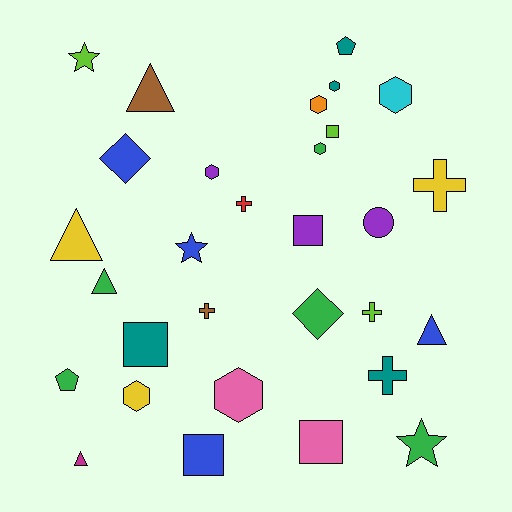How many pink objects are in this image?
There are 2 pink objects.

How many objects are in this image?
There are 30 objects.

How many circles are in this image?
There is 1 circle.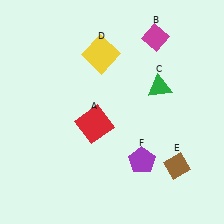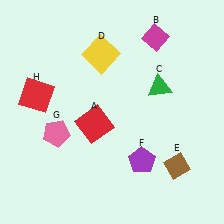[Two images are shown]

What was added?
A pink pentagon (G), a red square (H) were added in Image 2.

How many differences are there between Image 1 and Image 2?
There are 2 differences between the two images.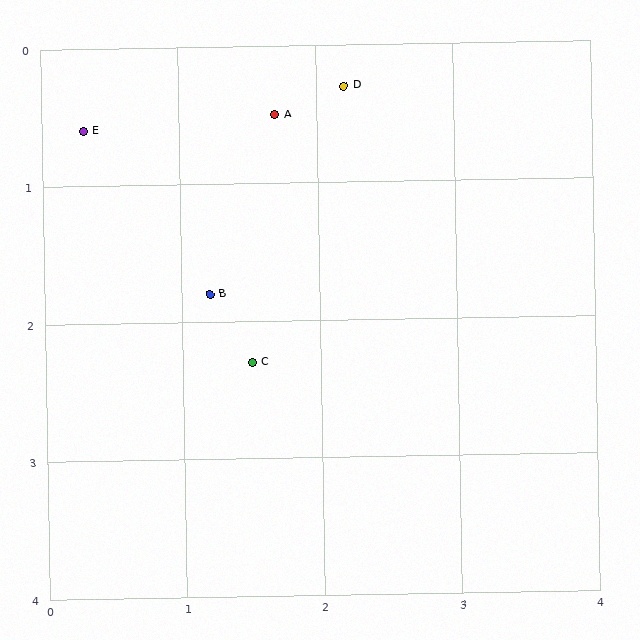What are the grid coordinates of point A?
Point A is at approximately (1.7, 0.5).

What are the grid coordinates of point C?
Point C is at approximately (1.5, 2.3).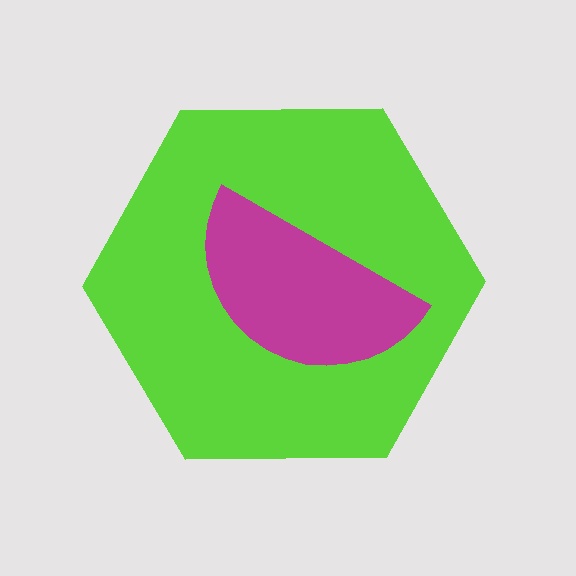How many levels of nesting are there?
2.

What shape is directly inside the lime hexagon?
The magenta semicircle.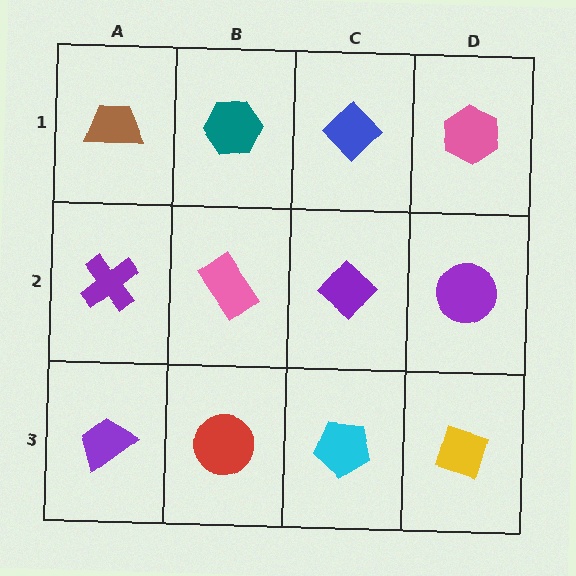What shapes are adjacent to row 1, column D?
A purple circle (row 2, column D), a blue diamond (row 1, column C).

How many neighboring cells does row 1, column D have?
2.